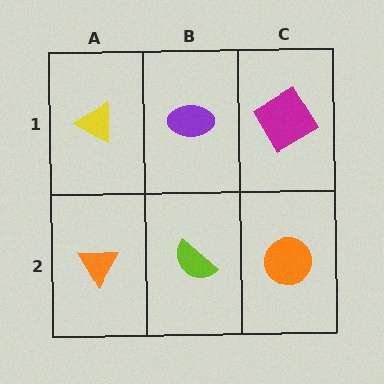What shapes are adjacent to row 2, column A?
A yellow triangle (row 1, column A), a lime semicircle (row 2, column B).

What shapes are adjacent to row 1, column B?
A lime semicircle (row 2, column B), a yellow triangle (row 1, column A), a magenta diamond (row 1, column C).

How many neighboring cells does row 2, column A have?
2.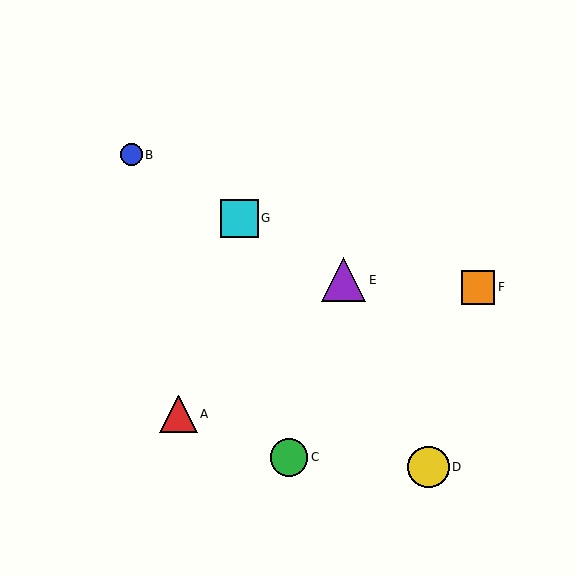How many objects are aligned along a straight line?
3 objects (B, E, G) are aligned along a straight line.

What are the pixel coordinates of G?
Object G is at (240, 219).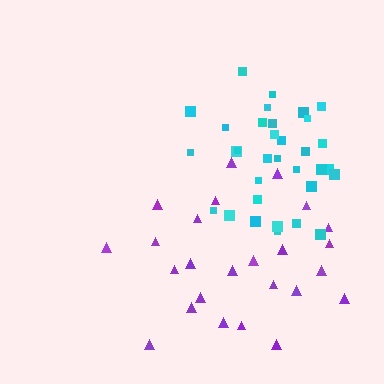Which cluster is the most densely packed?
Cyan.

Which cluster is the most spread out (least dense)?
Purple.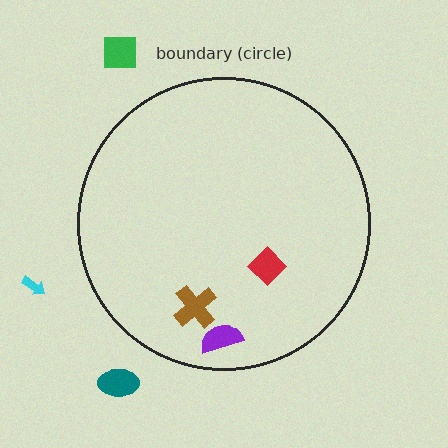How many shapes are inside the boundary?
3 inside, 3 outside.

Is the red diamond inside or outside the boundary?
Inside.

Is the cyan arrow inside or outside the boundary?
Outside.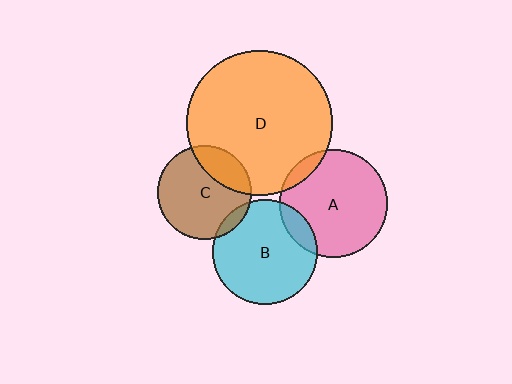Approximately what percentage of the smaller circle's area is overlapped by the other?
Approximately 10%.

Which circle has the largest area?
Circle D (orange).